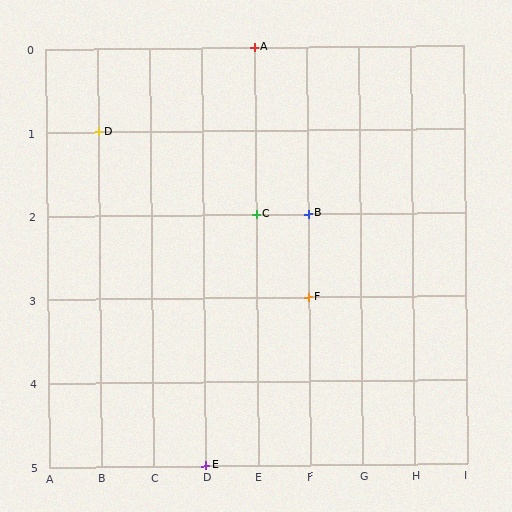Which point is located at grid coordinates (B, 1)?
Point D is at (B, 1).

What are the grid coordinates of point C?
Point C is at grid coordinates (E, 2).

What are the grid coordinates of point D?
Point D is at grid coordinates (B, 1).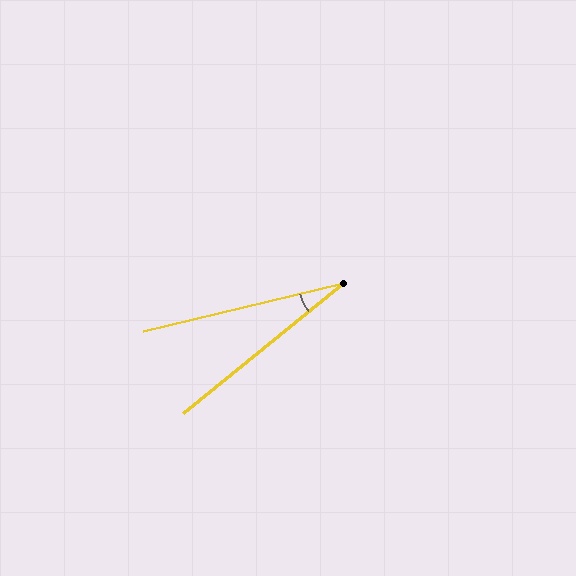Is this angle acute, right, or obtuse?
It is acute.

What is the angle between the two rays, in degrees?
Approximately 26 degrees.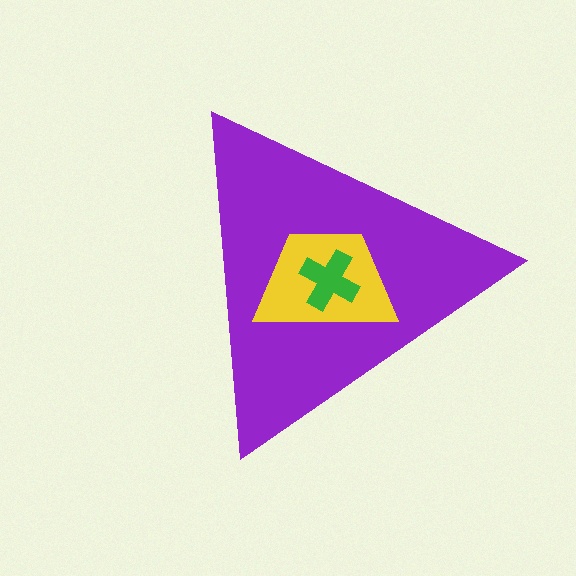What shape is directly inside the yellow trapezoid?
The green cross.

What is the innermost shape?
The green cross.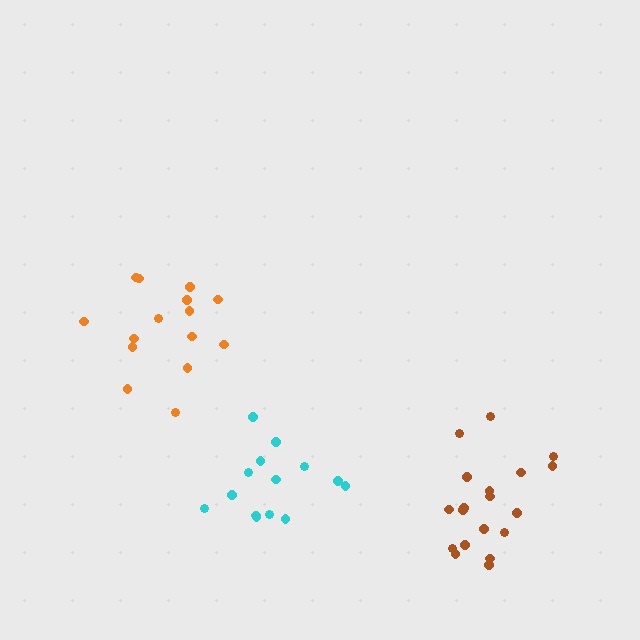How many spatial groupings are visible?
There are 3 spatial groupings.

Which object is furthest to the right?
The brown cluster is rightmost.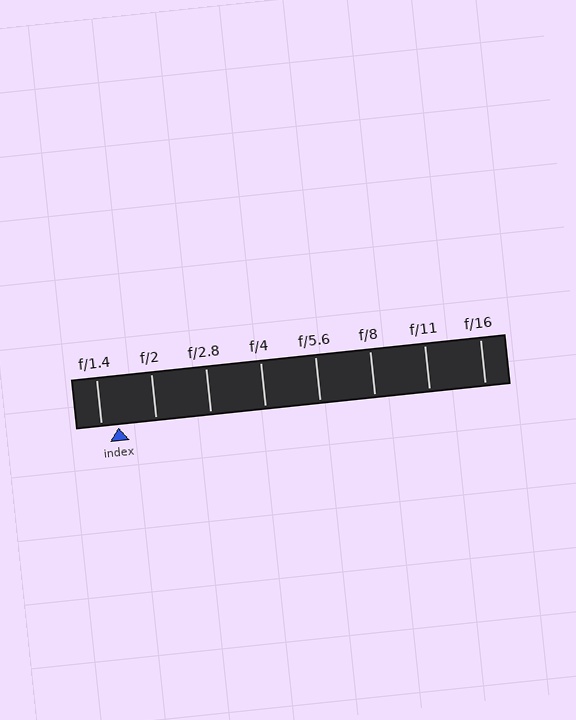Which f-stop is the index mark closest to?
The index mark is closest to f/1.4.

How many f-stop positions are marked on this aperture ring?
There are 8 f-stop positions marked.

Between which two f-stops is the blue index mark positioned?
The index mark is between f/1.4 and f/2.